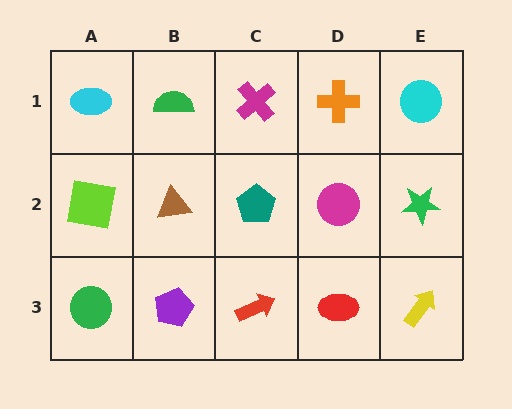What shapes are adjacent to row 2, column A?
A cyan ellipse (row 1, column A), a green circle (row 3, column A), a brown triangle (row 2, column B).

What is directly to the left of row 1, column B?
A cyan ellipse.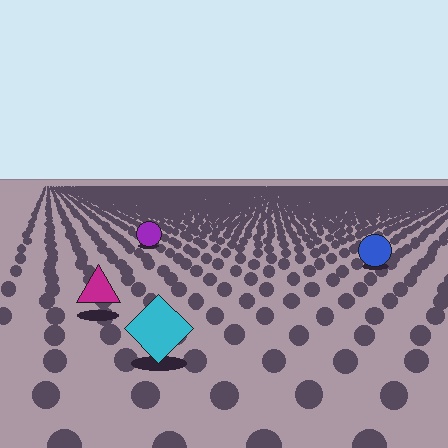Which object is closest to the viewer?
The cyan diamond is closest. The texture marks near it are larger and more spread out.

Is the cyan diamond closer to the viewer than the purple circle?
Yes. The cyan diamond is closer — you can tell from the texture gradient: the ground texture is coarser near it.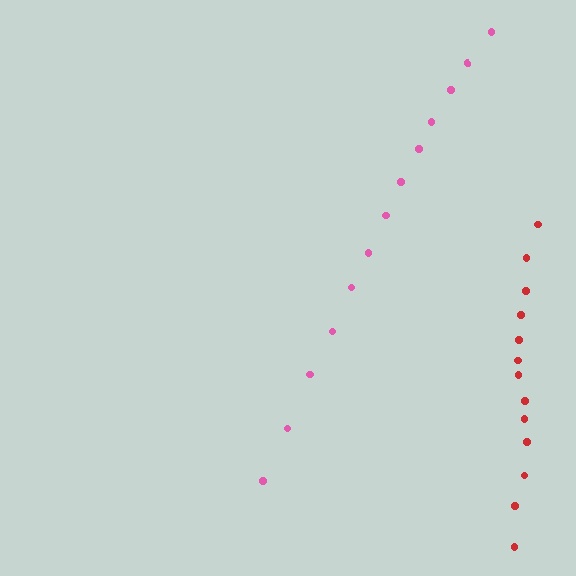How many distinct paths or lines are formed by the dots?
There are 2 distinct paths.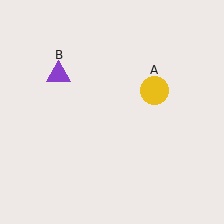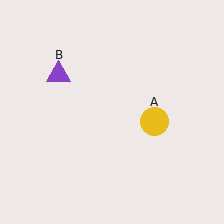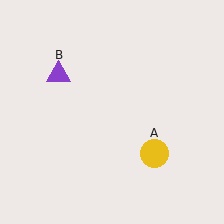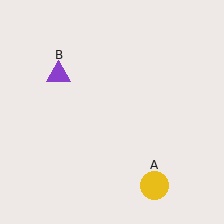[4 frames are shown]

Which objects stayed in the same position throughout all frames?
Purple triangle (object B) remained stationary.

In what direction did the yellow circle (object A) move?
The yellow circle (object A) moved down.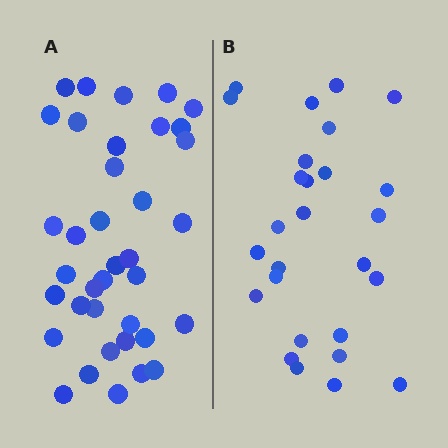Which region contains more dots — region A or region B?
Region A (the left region) has more dots.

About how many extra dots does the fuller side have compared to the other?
Region A has roughly 10 or so more dots than region B.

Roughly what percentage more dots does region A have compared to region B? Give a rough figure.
About 35% more.